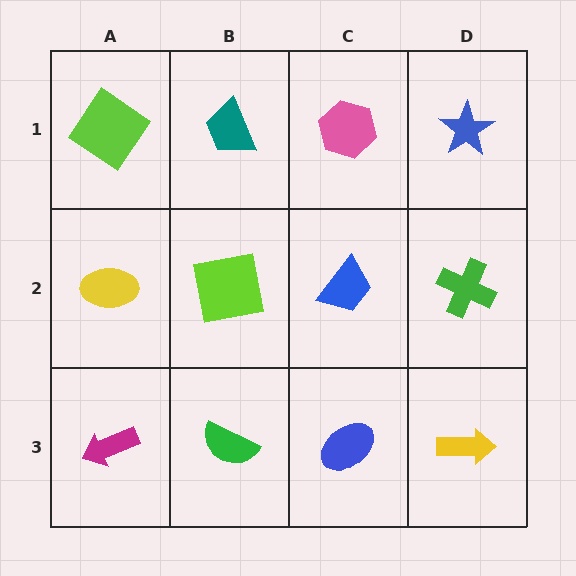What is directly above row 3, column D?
A green cross.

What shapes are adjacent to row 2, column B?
A teal trapezoid (row 1, column B), a green semicircle (row 3, column B), a yellow ellipse (row 2, column A), a blue trapezoid (row 2, column C).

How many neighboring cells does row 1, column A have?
2.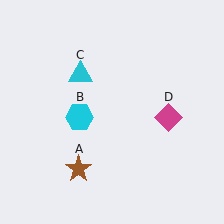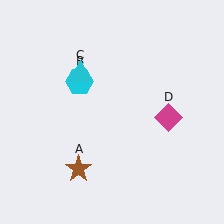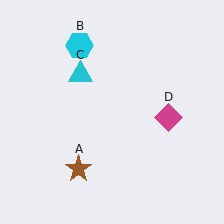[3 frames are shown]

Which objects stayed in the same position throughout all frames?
Brown star (object A) and cyan triangle (object C) and magenta diamond (object D) remained stationary.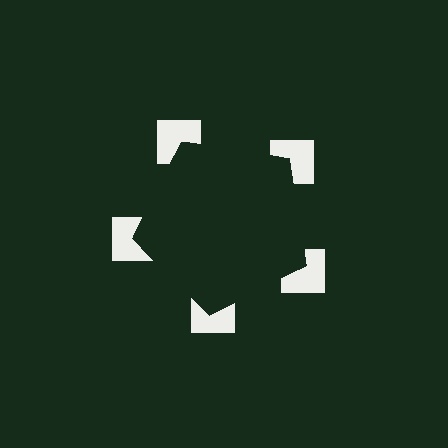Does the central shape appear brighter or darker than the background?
It typically appears slightly darker than the background, even though no actual brightness change is drawn.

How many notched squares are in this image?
There are 5 — one at each vertex of the illusory pentagon.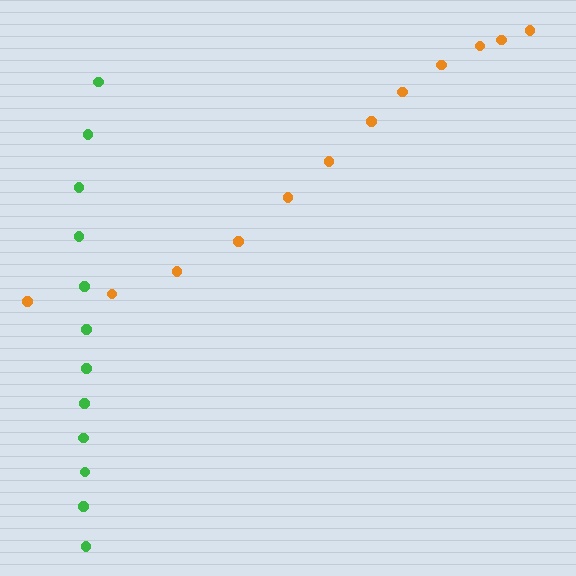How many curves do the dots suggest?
There are 2 distinct paths.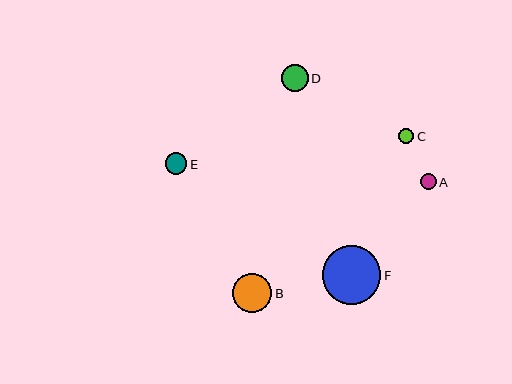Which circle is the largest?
Circle F is the largest with a size of approximately 59 pixels.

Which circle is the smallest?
Circle C is the smallest with a size of approximately 15 pixels.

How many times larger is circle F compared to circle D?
Circle F is approximately 2.2 times the size of circle D.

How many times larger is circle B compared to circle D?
Circle B is approximately 1.5 times the size of circle D.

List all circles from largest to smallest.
From largest to smallest: F, B, D, E, A, C.